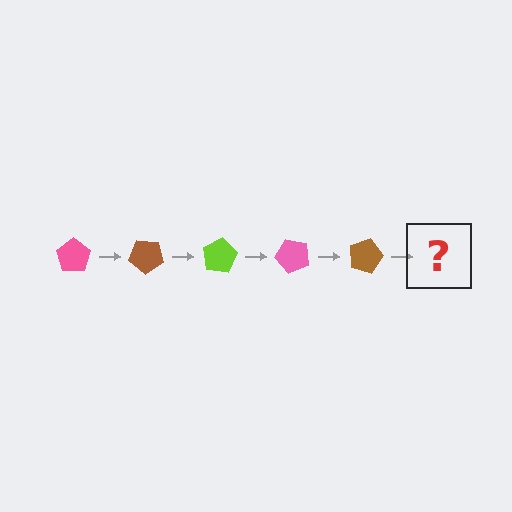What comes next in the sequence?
The next element should be a lime pentagon, rotated 200 degrees from the start.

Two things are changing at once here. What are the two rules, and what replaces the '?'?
The two rules are that it rotates 40 degrees each step and the color cycles through pink, brown, and lime. The '?' should be a lime pentagon, rotated 200 degrees from the start.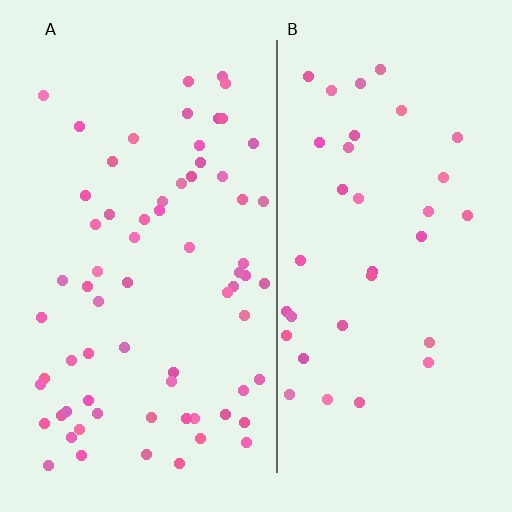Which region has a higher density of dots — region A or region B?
A (the left).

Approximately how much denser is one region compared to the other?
Approximately 1.9× — region A over region B.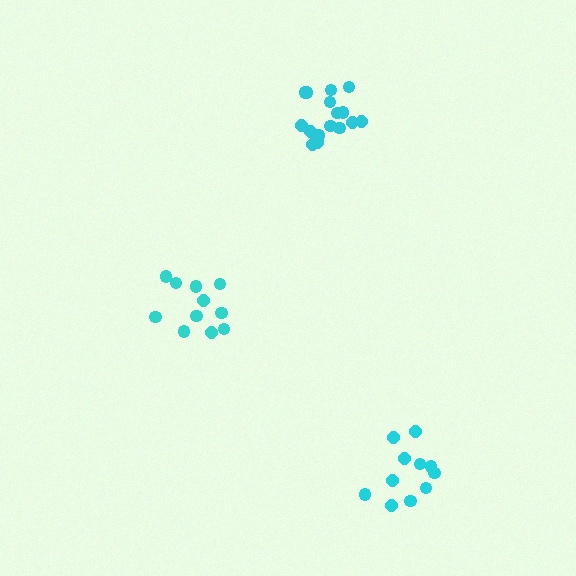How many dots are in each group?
Group 1: 11 dots, Group 2: 16 dots, Group 3: 11 dots (38 total).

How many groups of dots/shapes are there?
There are 3 groups.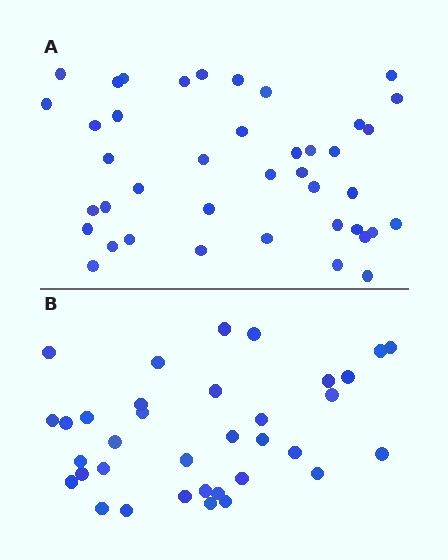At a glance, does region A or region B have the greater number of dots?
Region A (the top region) has more dots.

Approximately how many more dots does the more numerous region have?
Region A has about 6 more dots than region B.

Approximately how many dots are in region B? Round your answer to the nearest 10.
About 40 dots. (The exact count is 35, which rounds to 40.)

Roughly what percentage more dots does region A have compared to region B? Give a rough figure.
About 15% more.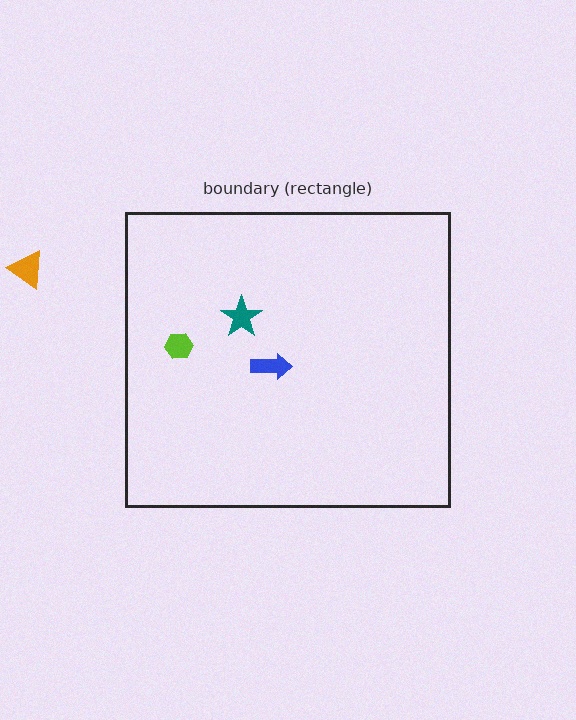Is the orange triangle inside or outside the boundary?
Outside.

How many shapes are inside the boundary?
3 inside, 1 outside.